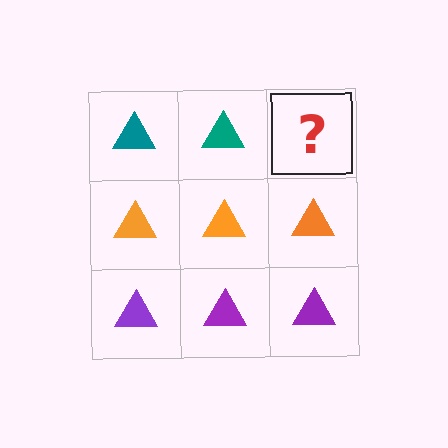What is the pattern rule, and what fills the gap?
The rule is that each row has a consistent color. The gap should be filled with a teal triangle.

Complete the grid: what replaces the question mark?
The question mark should be replaced with a teal triangle.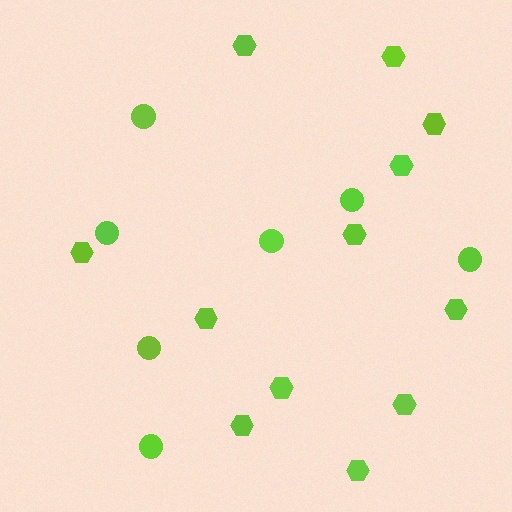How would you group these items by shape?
There are 2 groups: one group of circles (7) and one group of hexagons (12).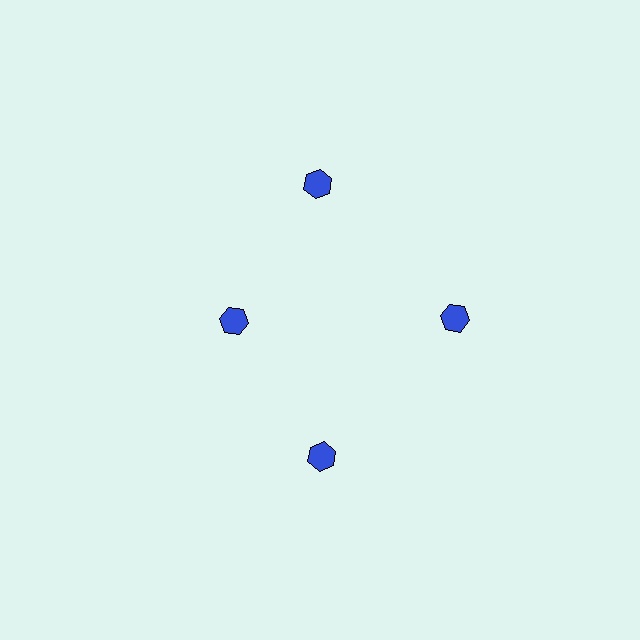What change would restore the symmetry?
The symmetry would be restored by moving it outward, back onto the ring so that all 4 hexagons sit at equal angles and equal distance from the center.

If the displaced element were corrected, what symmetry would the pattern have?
It would have 4-fold rotational symmetry — the pattern would map onto itself every 90 degrees.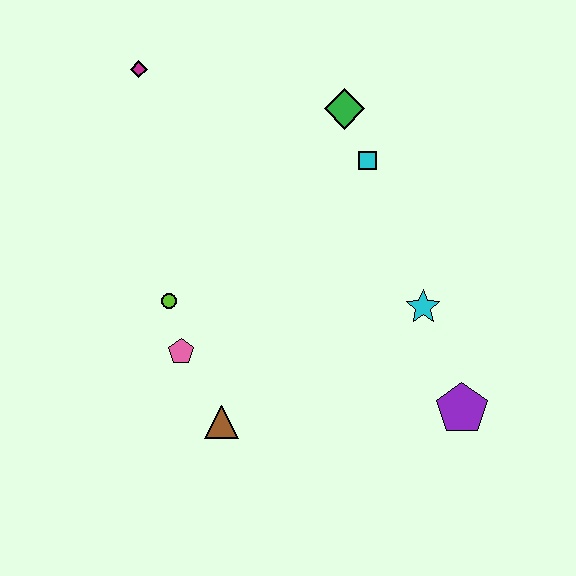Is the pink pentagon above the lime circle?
No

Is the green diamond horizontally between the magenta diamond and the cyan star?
Yes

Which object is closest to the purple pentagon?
The cyan star is closest to the purple pentagon.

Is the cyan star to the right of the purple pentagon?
No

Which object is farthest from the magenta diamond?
The purple pentagon is farthest from the magenta diamond.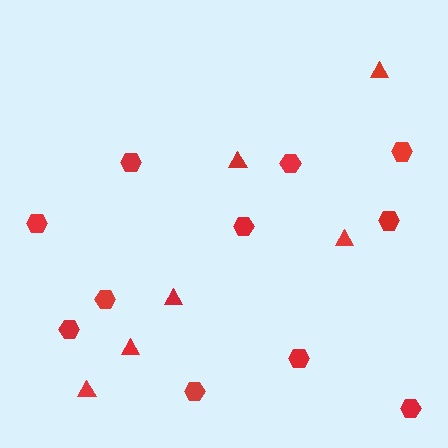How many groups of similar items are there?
There are 2 groups: one group of triangles (6) and one group of hexagons (11).